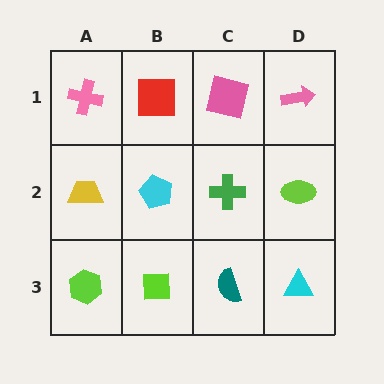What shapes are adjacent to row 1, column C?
A green cross (row 2, column C), a red square (row 1, column B), a pink arrow (row 1, column D).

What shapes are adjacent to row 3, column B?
A cyan pentagon (row 2, column B), a lime hexagon (row 3, column A), a teal semicircle (row 3, column C).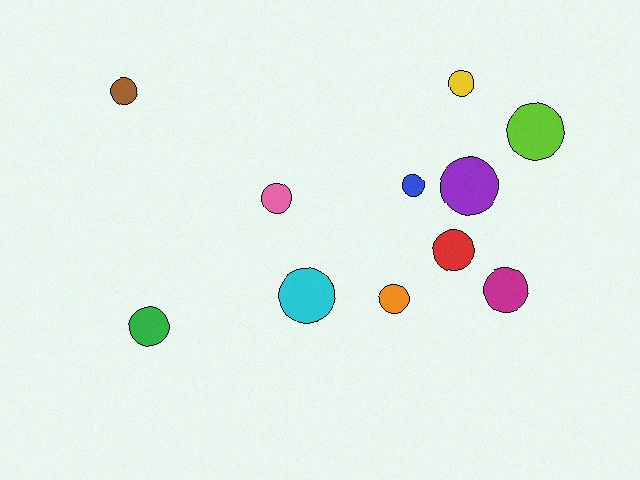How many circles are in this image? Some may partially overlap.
There are 11 circles.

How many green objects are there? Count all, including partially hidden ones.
There is 1 green object.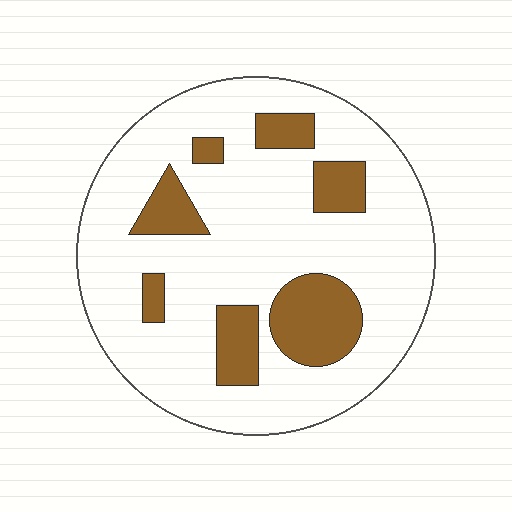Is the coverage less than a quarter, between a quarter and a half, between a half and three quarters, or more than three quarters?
Less than a quarter.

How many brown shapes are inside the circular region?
7.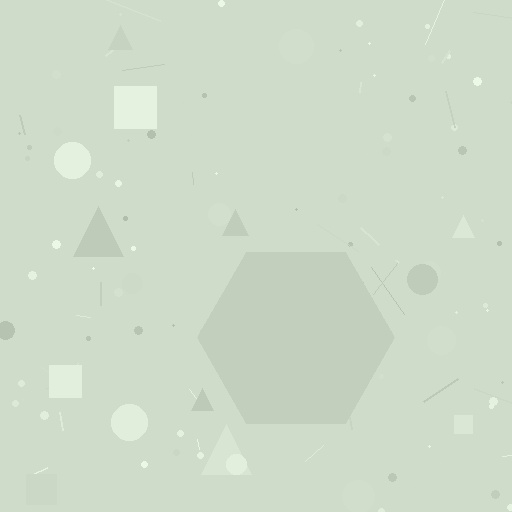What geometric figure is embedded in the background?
A hexagon is embedded in the background.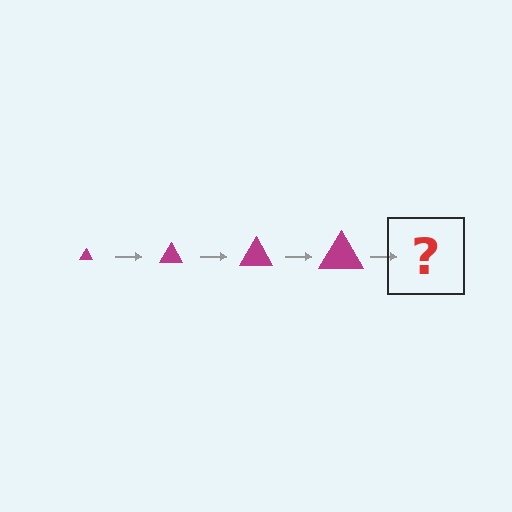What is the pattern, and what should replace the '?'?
The pattern is that the triangle gets progressively larger each step. The '?' should be a magenta triangle, larger than the previous one.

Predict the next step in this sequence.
The next step is a magenta triangle, larger than the previous one.